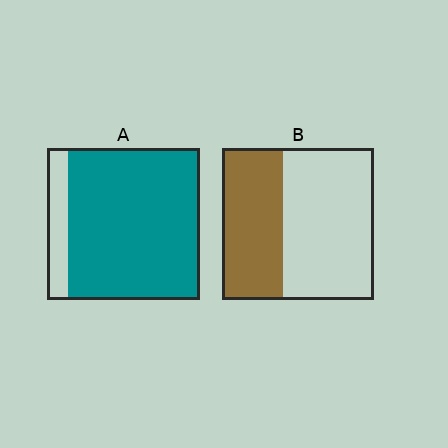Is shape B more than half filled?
No.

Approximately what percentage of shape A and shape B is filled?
A is approximately 85% and B is approximately 40%.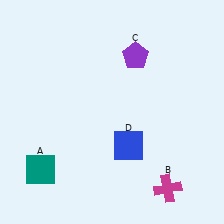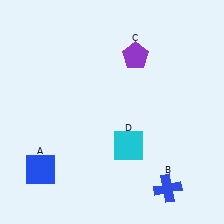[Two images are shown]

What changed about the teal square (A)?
In Image 1, A is teal. In Image 2, it changed to blue.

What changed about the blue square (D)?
In Image 1, D is blue. In Image 2, it changed to cyan.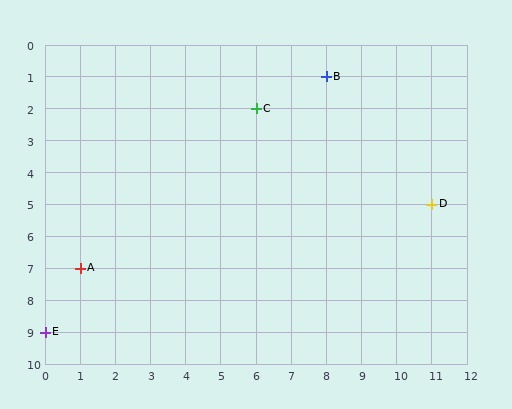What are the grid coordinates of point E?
Point E is at grid coordinates (0, 9).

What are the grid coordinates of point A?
Point A is at grid coordinates (1, 7).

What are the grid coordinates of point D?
Point D is at grid coordinates (11, 5).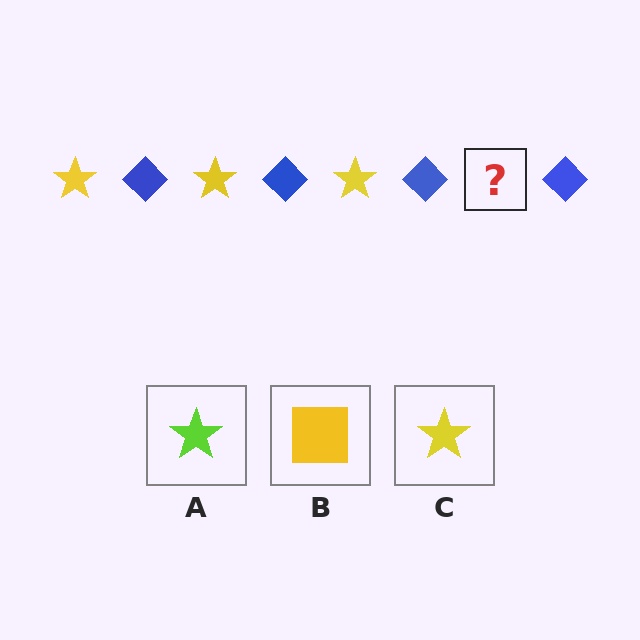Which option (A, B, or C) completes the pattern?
C.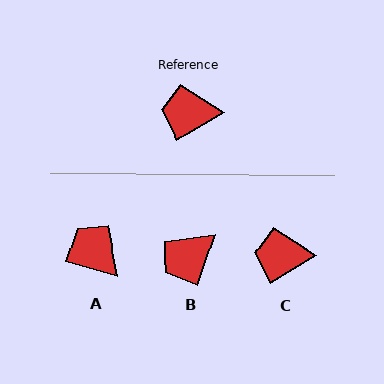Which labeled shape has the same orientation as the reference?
C.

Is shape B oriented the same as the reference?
No, it is off by about 40 degrees.